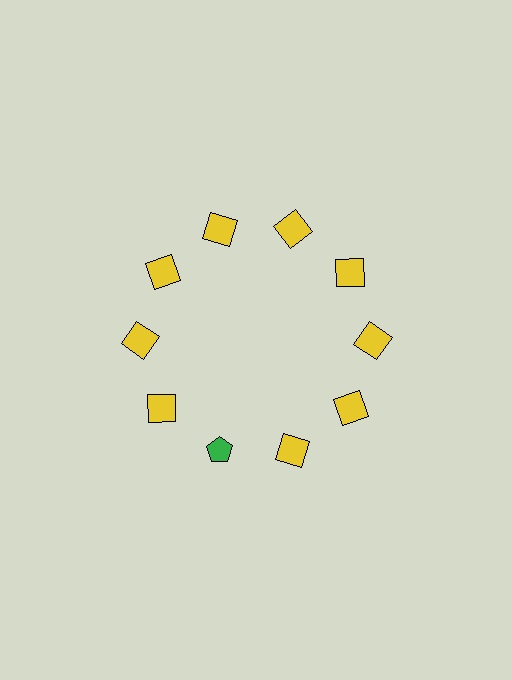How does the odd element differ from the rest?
It differs in both color (green instead of yellow) and shape (pentagon instead of square).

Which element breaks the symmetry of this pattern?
The green pentagon at roughly the 7 o'clock position breaks the symmetry. All other shapes are yellow squares.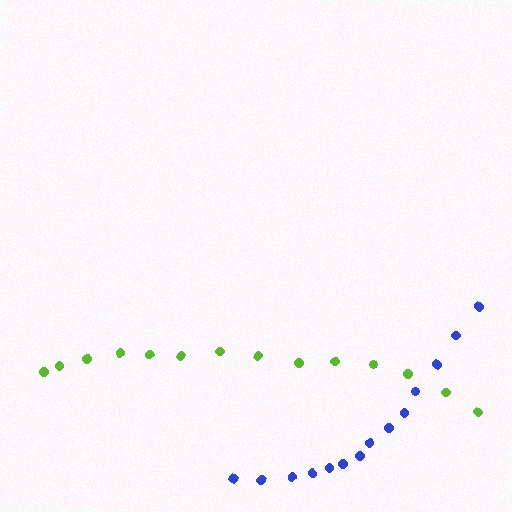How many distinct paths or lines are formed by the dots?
There are 2 distinct paths.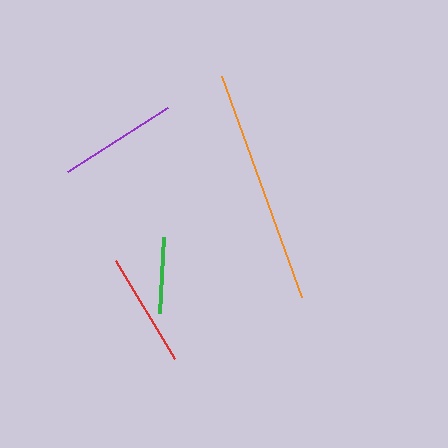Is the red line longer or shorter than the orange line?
The orange line is longer than the red line.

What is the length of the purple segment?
The purple segment is approximately 118 pixels long.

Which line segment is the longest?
The orange line is the longest at approximately 235 pixels.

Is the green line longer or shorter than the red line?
The red line is longer than the green line.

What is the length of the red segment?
The red segment is approximately 113 pixels long.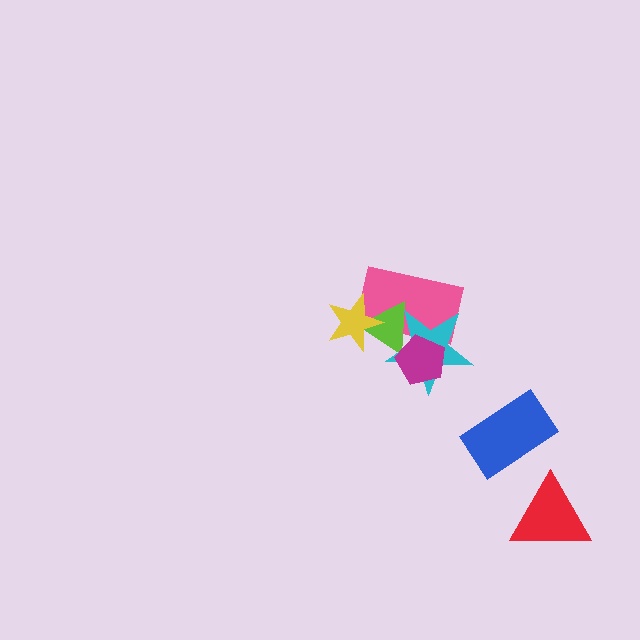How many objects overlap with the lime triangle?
4 objects overlap with the lime triangle.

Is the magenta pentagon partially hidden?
No, no other shape covers it.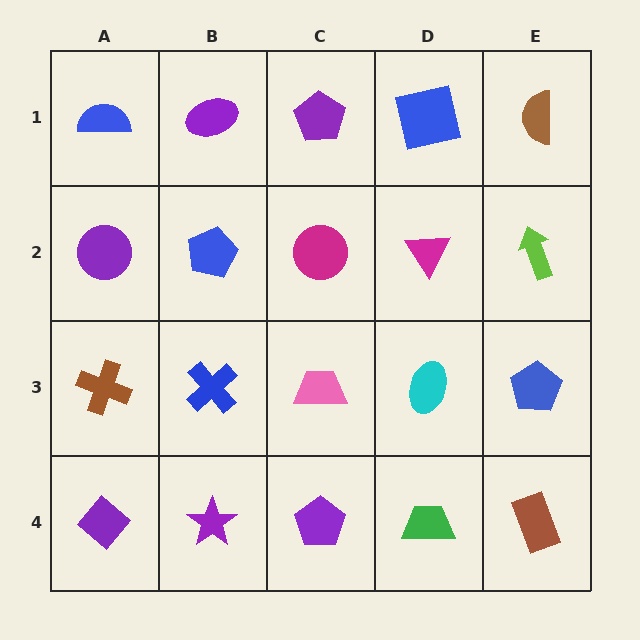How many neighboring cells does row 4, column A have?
2.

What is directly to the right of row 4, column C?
A green trapezoid.